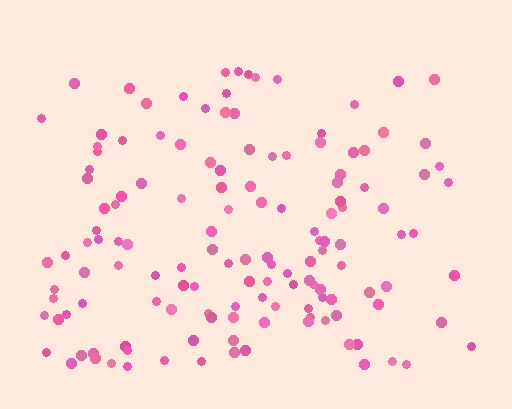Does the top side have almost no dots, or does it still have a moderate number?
Still a moderate number, just noticeably fewer than the bottom.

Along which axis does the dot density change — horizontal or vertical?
Vertical.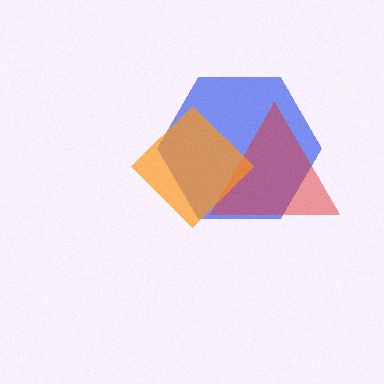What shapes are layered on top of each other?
The layered shapes are: a blue hexagon, a red triangle, an orange diamond.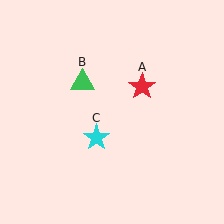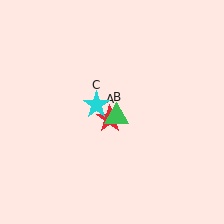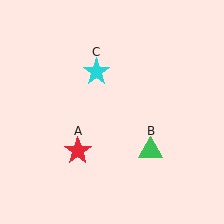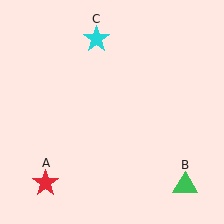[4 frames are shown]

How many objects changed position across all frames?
3 objects changed position: red star (object A), green triangle (object B), cyan star (object C).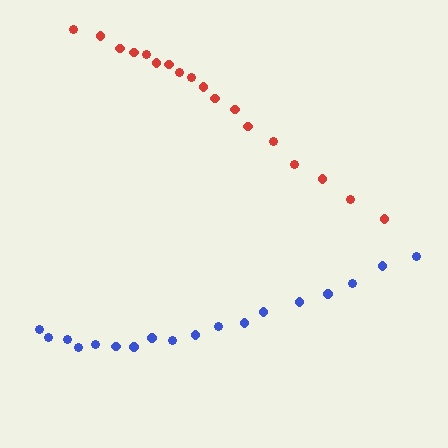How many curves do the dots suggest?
There are 2 distinct paths.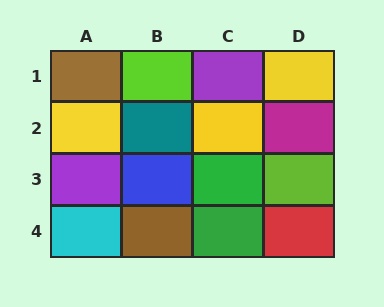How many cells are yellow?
3 cells are yellow.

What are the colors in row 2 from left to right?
Yellow, teal, yellow, magenta.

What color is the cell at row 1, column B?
Lime.